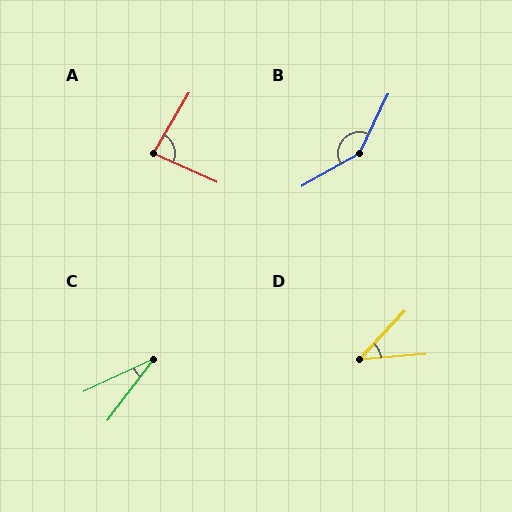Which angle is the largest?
B, at approximately 145 degrees.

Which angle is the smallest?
C, at approximately 28 degrees.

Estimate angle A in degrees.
Approximately 84 degrees.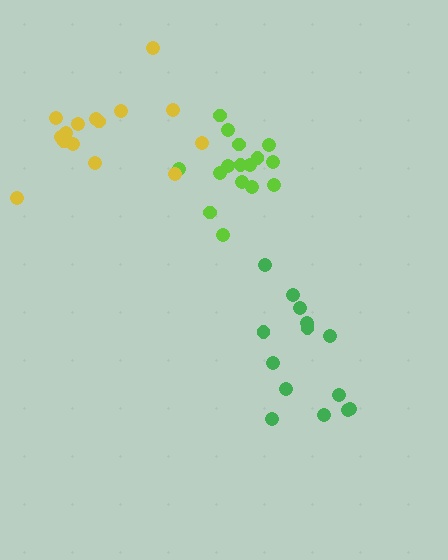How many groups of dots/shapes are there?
There are 3 groups.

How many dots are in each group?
Group 1: 14 dots, Group 2: 16 dots, Group 3: 16 dots (46 total).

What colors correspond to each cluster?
The clusters are colored: green, lime, yellow.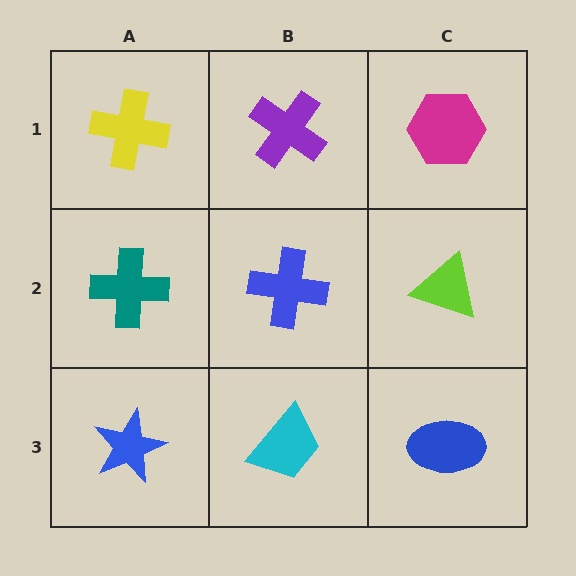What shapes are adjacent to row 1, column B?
A blue cross (row 2, column B), a yellow cross (row 1, column A), a magenta hexagon (row 1, column C).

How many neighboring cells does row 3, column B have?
3.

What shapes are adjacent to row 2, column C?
A magenta hexagon (row 1, column C), a blue ellipse (row 3, column C), a blue cross (row 2, column B).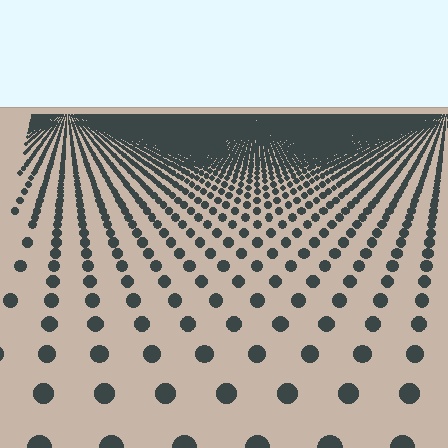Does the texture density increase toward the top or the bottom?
Density increases toward the top.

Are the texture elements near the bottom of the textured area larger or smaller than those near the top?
Larger. Near the bottom, elements are closer to the viewer and appear at a bigger on-screen size.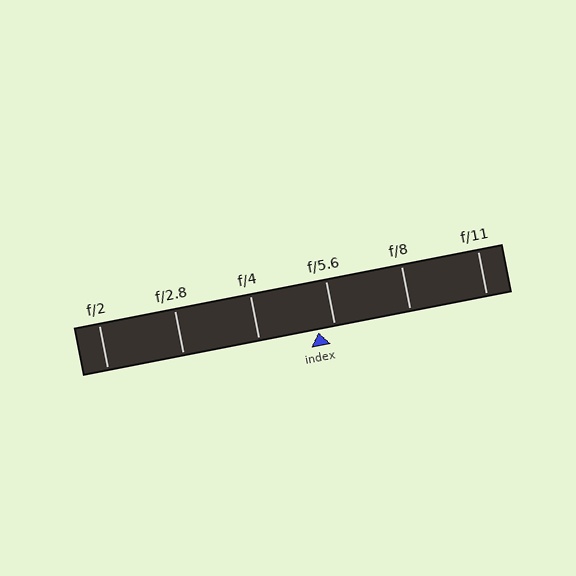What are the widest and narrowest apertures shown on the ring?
The widest aperture shown is f/2 and the narrowest is f/11.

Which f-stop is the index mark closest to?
The index mark is closest to f/5.6.